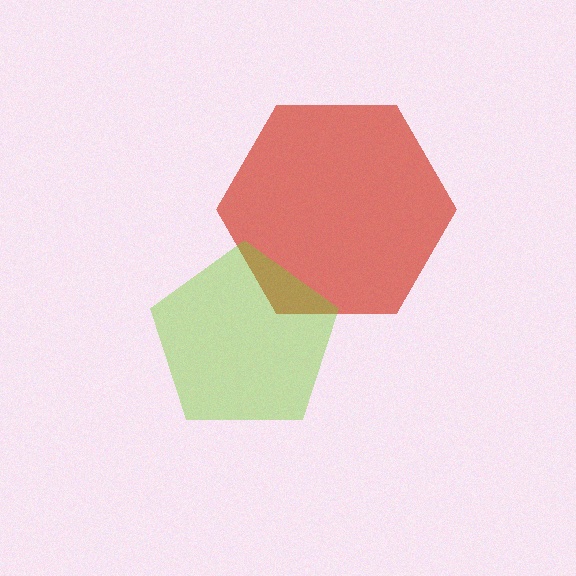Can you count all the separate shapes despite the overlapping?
Yes, there are 2 separate shapes.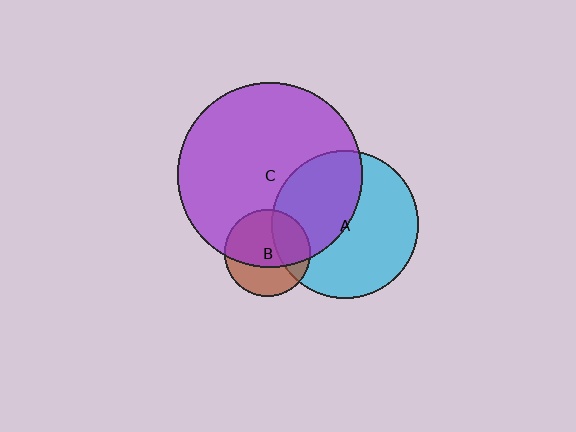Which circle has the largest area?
Circle C (purple).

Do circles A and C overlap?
Yes.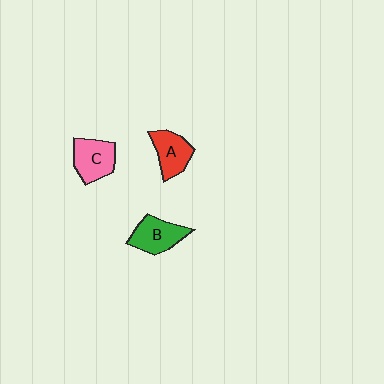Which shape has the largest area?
Shape B (green).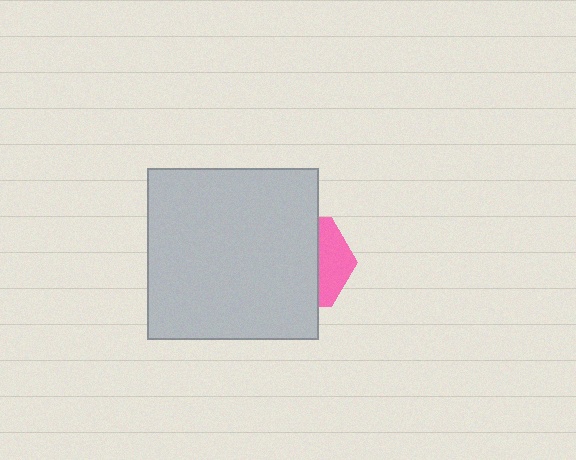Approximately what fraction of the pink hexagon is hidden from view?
Roughly 67% of the pink hexagon is hidden behind the light gray square.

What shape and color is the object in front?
The object in front is a light gray square.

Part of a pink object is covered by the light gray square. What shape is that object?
It is a hexagon.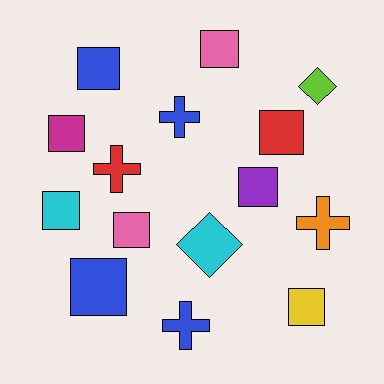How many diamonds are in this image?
There are 2 diamonds.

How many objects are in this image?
There are 15 objects.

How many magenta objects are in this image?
There is 1 magenta object.